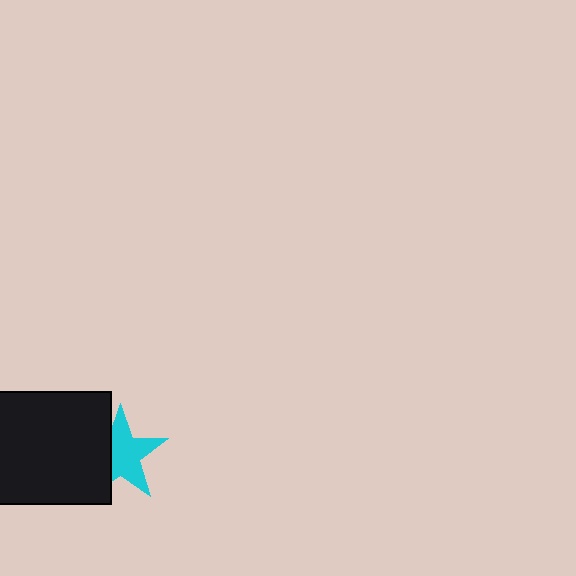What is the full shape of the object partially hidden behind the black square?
The partially hidden object is a cyan star.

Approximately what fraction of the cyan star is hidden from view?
Roughly 33% of the cyan star is hidden behind the black square.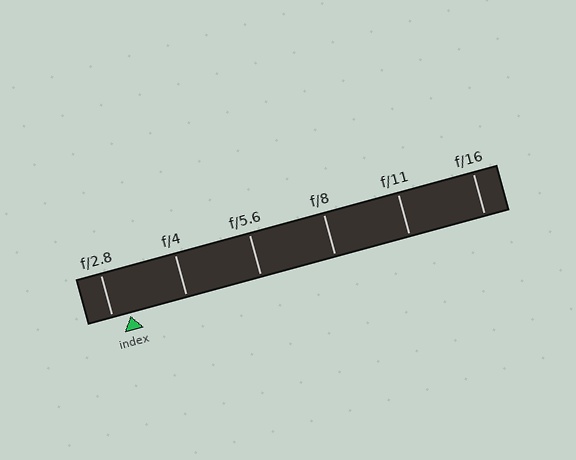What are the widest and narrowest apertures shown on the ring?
The widest aperture shown is f/2.8 and the narrowest is f/16.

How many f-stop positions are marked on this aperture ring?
There are 6 f-stop positions marked.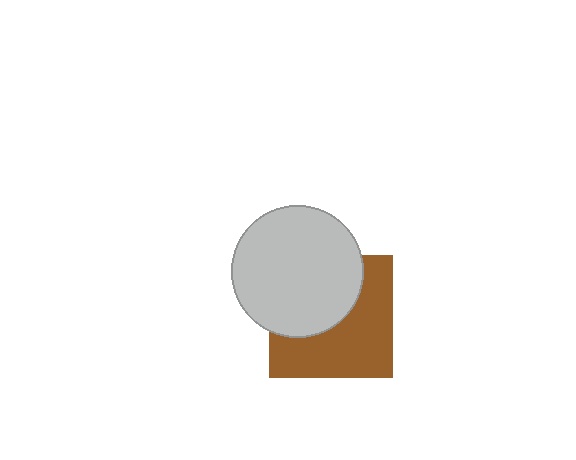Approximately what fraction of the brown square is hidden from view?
Roughly 45% of the brown square is hidden behind the light gray circle.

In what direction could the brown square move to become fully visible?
The brown square could move toward the lower-right. That would shift it out from behind the light gray circle entirely.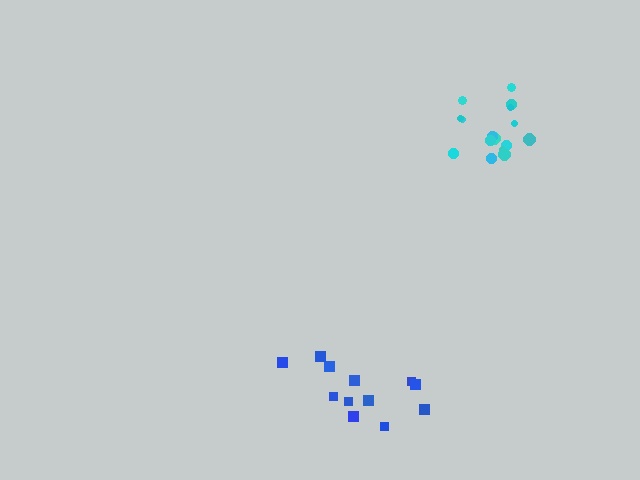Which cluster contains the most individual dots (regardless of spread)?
Cyan (17).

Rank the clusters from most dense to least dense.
cyan, blue.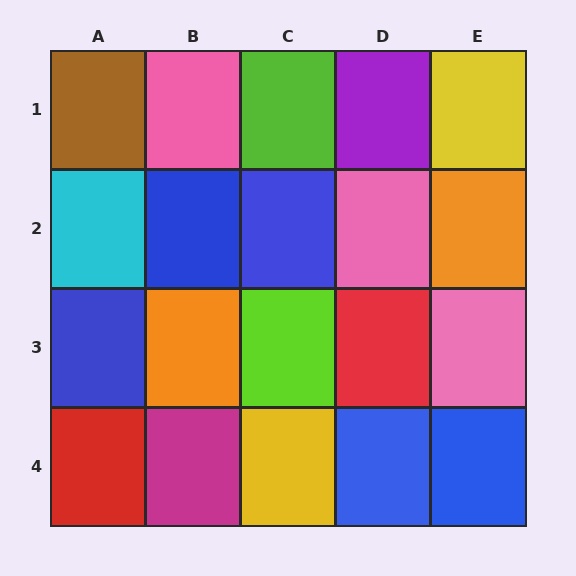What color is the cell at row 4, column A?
Red.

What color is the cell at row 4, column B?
Magenta.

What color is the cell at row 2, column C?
Blue.